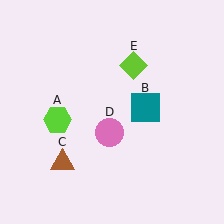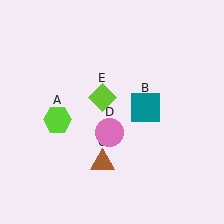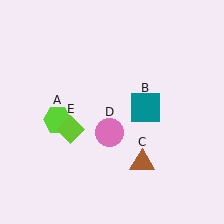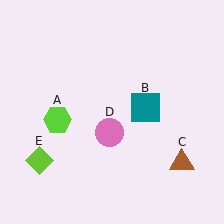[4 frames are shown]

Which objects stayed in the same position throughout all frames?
Lime hexagon (object A) and teal square (object B) and pink circle (object D) remained stationary.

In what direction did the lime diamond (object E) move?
The lime diamond (object E) moved down and to the left.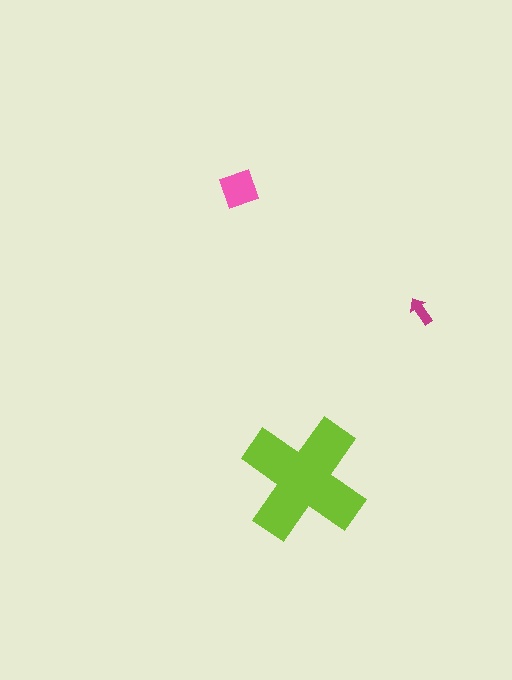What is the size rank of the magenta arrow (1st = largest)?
3rd.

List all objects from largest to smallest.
The lime cross, the pink diamond, the magenta arrow.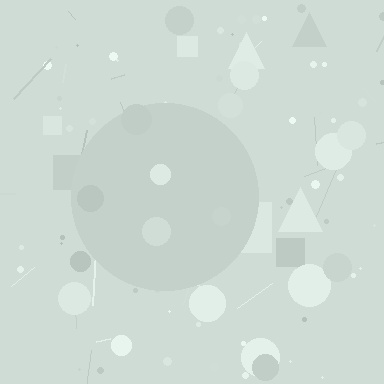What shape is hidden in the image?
A circle is hidden in the image.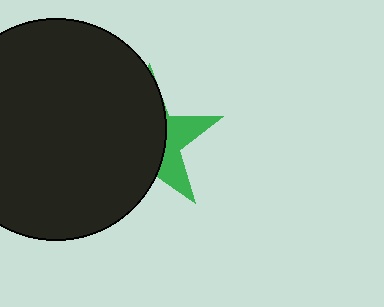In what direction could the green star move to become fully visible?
The green star could move right. That would shift it out from behind the black circle entirely.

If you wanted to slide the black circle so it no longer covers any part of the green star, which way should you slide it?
Slide it left — that is the most direct way to separate the two shapes.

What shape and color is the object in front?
The object in front is a black circle.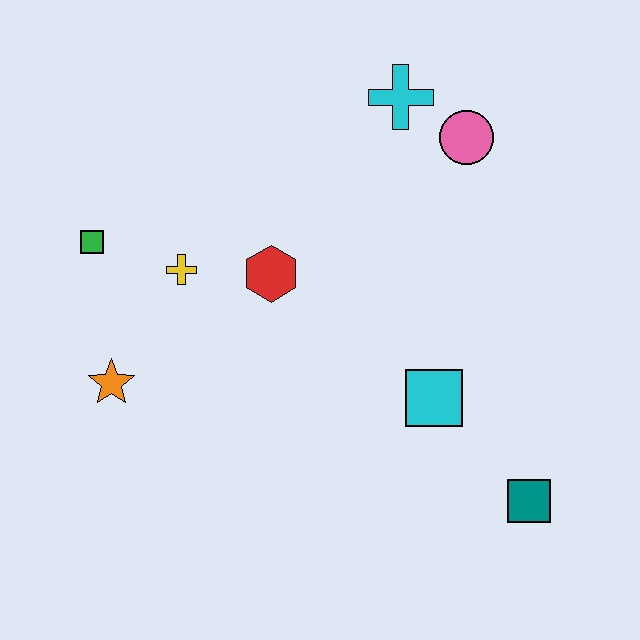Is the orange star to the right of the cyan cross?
No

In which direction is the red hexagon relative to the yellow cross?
The red hexagon is to the right of the yellow cross.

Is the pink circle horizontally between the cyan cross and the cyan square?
No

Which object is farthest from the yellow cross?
The teal square is farthest from the yellow cross.